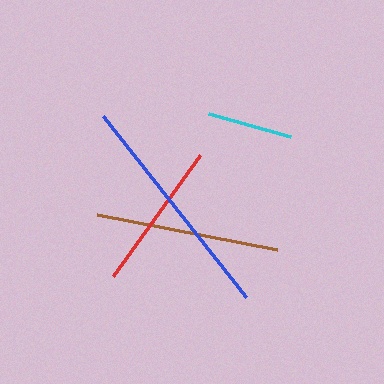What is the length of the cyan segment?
The cyan segment is approximately 85 pixels long.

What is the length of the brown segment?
The brown segment is approximately 184 pixels long.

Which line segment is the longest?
The blue line is the longest at approximately 231 pixels.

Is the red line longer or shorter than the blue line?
The blue line is longer than the red line.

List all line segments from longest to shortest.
From longest to shortest: blue, brown, red, cyan.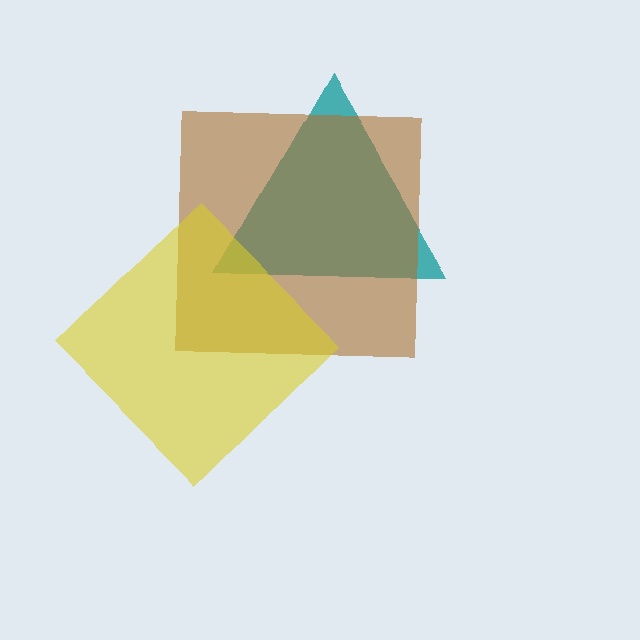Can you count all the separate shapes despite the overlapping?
Yes, there are 3 separate shapes.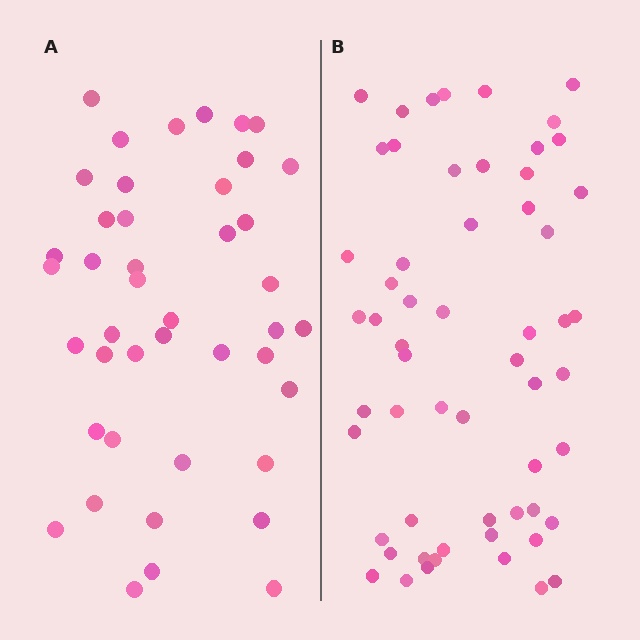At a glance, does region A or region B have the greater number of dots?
Region B (the right region) has more dots.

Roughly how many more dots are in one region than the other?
Region B has approximately 15 more dots than region A.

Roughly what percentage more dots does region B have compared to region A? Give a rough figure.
About 35% more.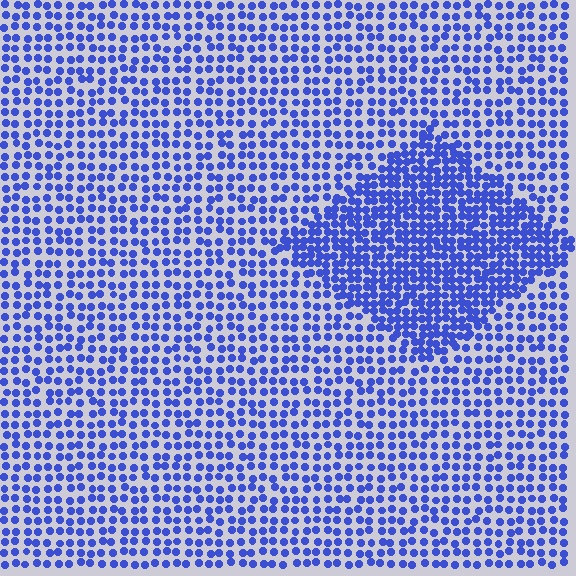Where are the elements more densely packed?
The elements are more densely packed inside the diamond boundary.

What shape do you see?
I see a diamond.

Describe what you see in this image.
The image contains small blue elements arranged at two different densities. A diamond-shaped region is visible where the elements are more densely packed than the surrounding area.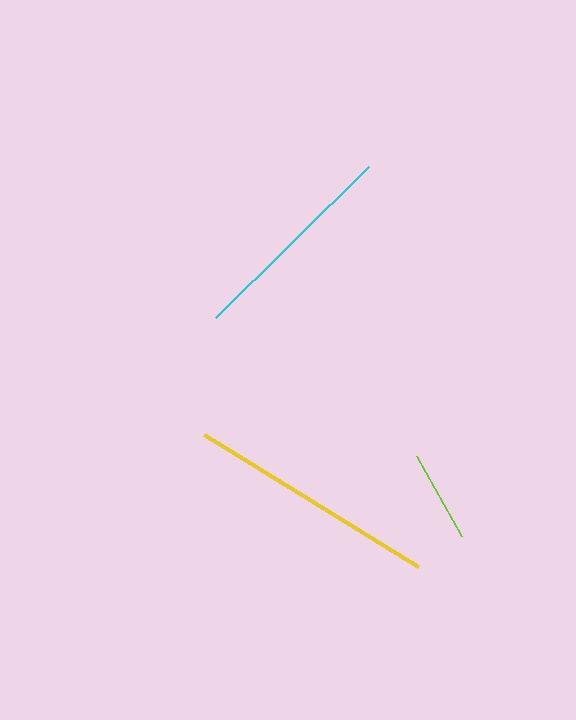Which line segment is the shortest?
The lime line is the shortest at approximately 91 pixels.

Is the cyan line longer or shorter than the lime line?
The cyan line is longer than the lime line.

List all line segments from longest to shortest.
From longest to shortest: yellow, cyan, lime.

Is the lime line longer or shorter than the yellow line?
The yellow line is longer than the lime line.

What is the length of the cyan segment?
The cyan segment is approximately 214 pixels long.